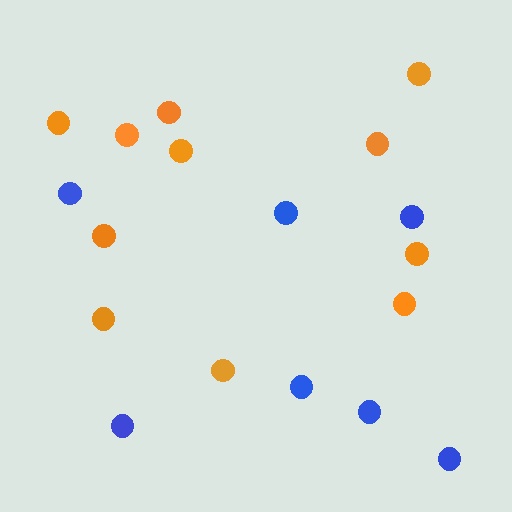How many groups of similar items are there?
There are 2 groups: one group of blue circles (7) and one group of orange circles (11).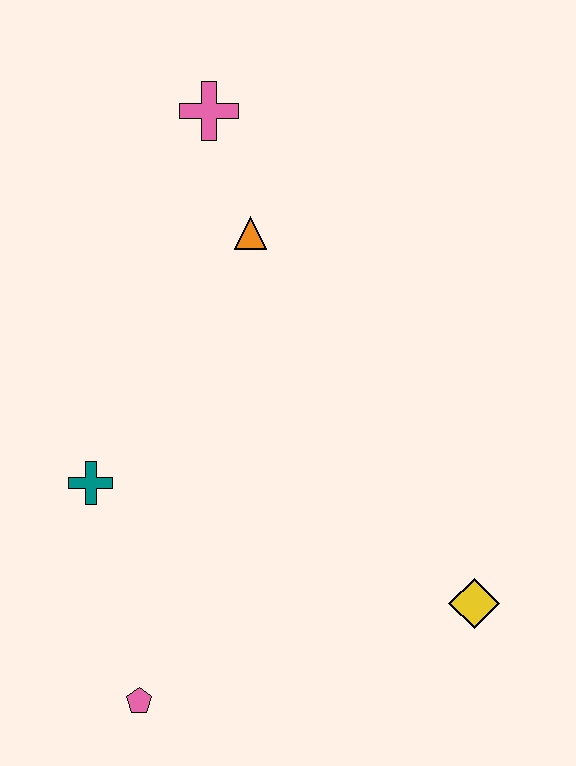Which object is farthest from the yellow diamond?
The pink cross is farthest from the yellow diamond.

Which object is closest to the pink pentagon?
The teal cross is closest to the pink pentagon.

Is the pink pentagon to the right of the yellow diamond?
No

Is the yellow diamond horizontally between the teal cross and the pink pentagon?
No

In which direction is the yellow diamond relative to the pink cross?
The yellow diamond is below the pink cross.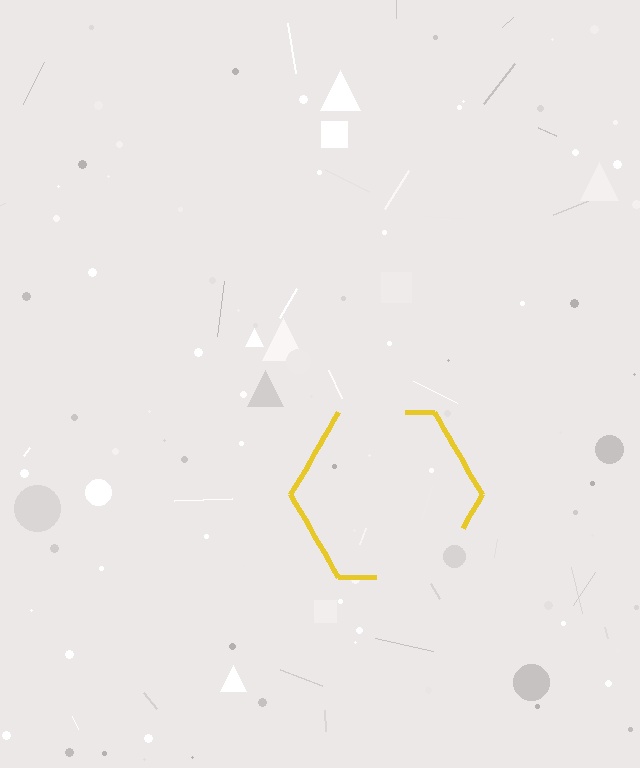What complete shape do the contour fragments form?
The contour fragments form a hexagon.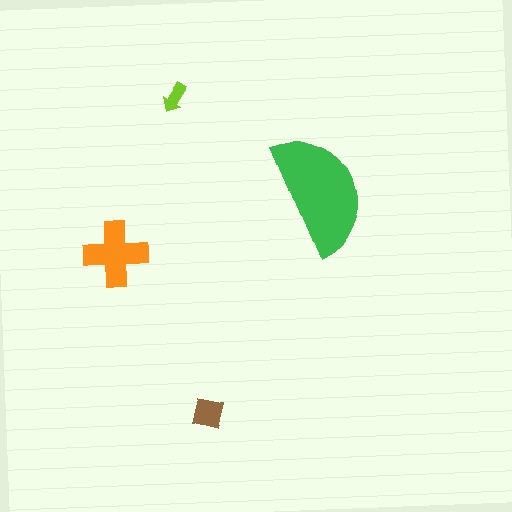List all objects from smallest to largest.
The lime arrow, the brown square, the orange cross, the green semicircle.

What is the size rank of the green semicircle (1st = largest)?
1st.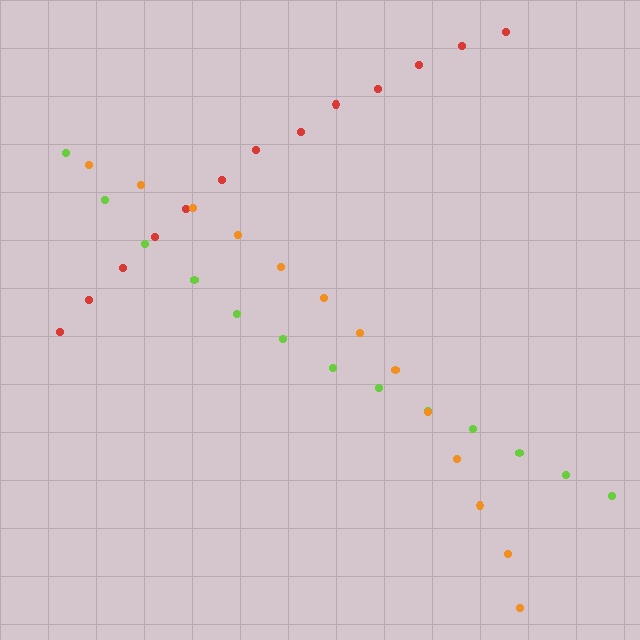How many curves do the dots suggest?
There are 3 distinct paths.